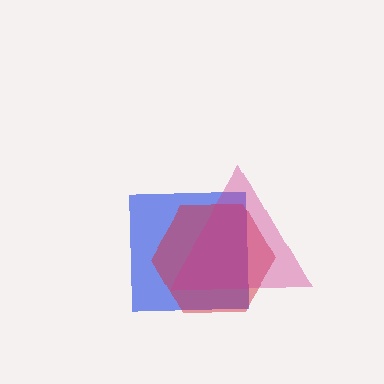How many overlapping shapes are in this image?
There are 3 overlapping shapes in the image.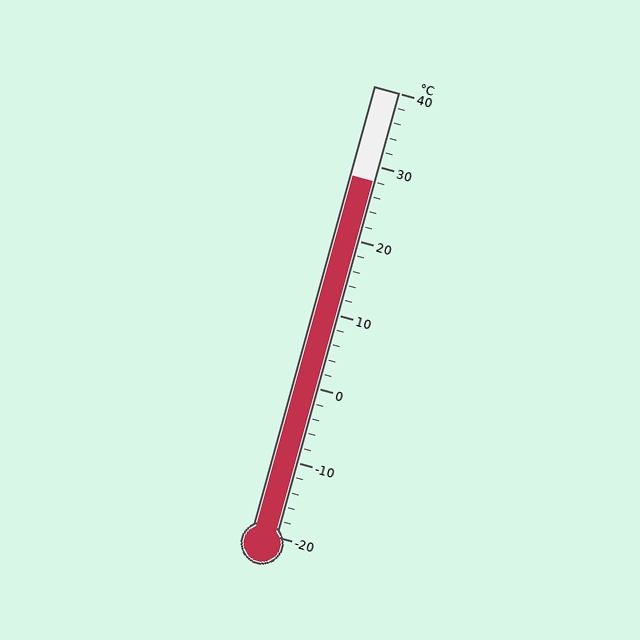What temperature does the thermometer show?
The thermometer shows approximately 28°C.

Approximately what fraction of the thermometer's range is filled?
The thermometer is filled to approximately 80% of its range.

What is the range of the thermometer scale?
The thermometer scale ranges from -20°C to 40°C.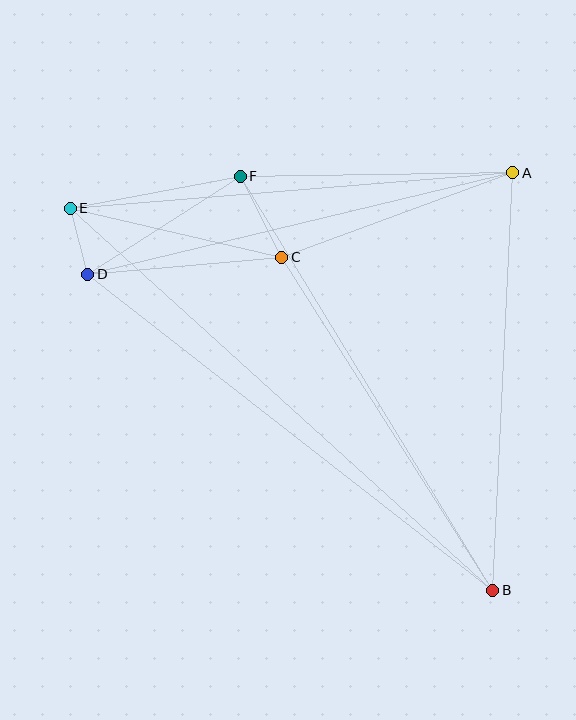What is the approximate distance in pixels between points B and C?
The distance between B and C is approximately 394 pixels.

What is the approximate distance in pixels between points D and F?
The distance between D and F is approximately 181 pixels.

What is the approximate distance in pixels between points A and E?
The distance between A and E is approximately 444 pixels.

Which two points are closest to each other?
Points D and E are closest to each other.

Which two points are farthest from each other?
Points B and E are farthest from each other.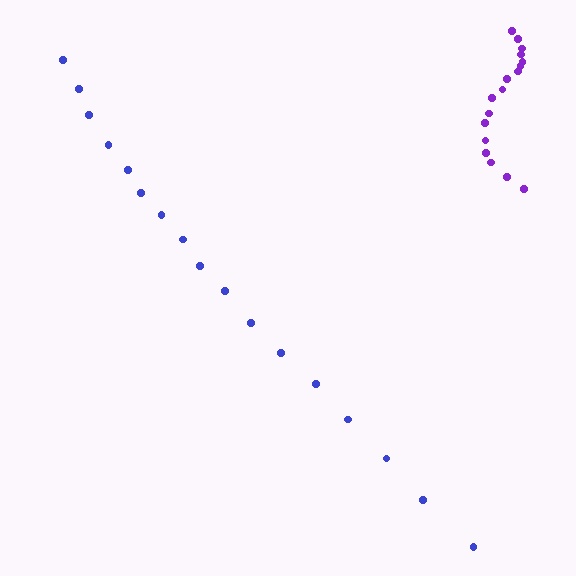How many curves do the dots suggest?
There are 2 distinct paths.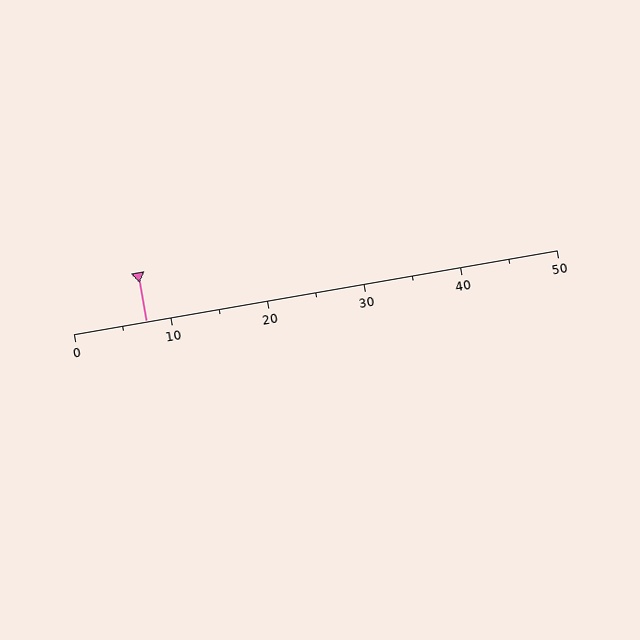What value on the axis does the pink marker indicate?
The marker indicates approximately 7.5.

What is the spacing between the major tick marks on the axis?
The major ticks are spaced 10 apart.